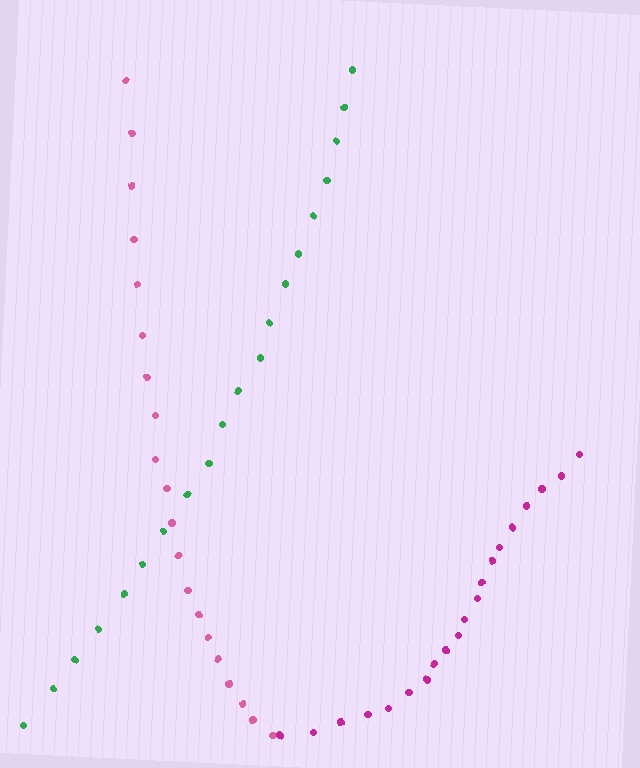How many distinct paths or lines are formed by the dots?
There are 3 distinct paths.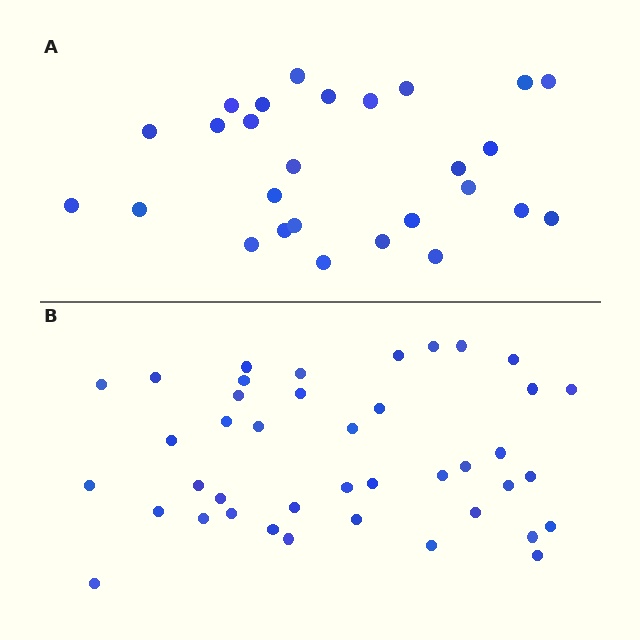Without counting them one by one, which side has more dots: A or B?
Region B (the bottom region) has more dots.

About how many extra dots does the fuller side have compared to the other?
Region B has approximately 15 more dots than region A.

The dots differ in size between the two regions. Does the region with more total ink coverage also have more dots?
No. Region A has more total ink coverage because its dots are larger, but region B actually contains more individual dots. Total area can be misleading — the number of items is what matters here.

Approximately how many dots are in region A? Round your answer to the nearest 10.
About 30 dots. (The exact count is 27, which rounds to 30.)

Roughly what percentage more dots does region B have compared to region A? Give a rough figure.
About 50% more.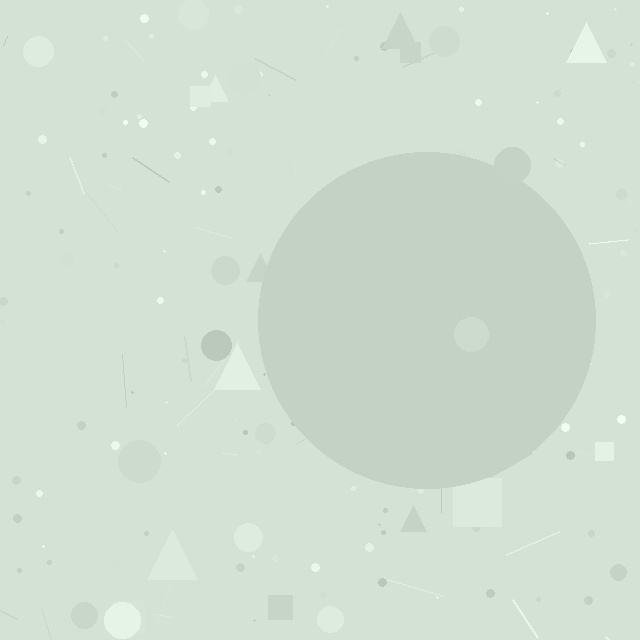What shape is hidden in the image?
A circle is hidden in the image.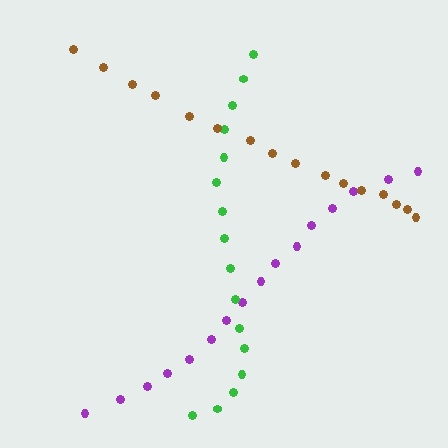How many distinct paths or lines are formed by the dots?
There are 3 distinct paths.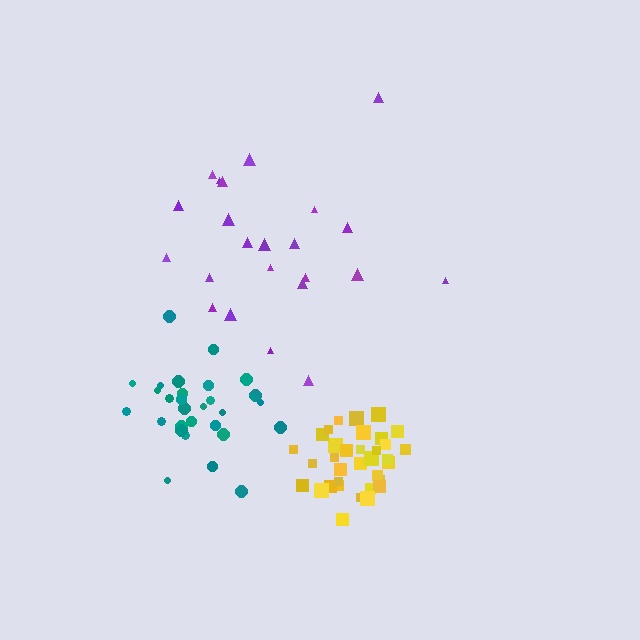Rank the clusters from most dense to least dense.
yellow, teal, purple.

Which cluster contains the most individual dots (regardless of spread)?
Yellow (35).